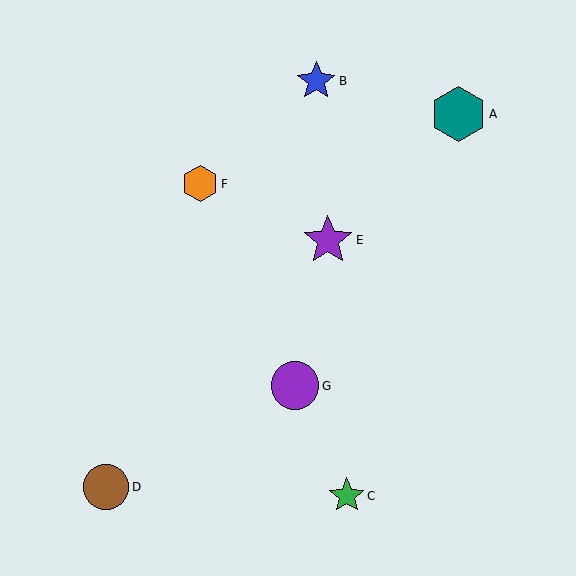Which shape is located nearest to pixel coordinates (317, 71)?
The blue star (labeled B) at (316, 81) is nearest to that location.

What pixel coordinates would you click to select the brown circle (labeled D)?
Click at (106, 487) to select the brown circle D.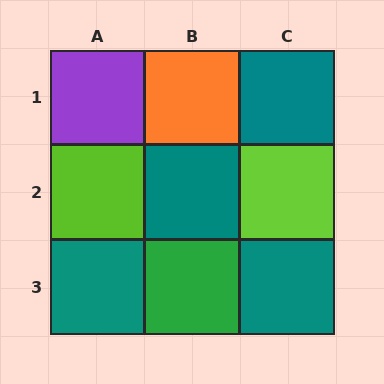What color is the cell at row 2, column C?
Lime.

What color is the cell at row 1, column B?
Orange.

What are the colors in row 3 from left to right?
Teal, green, teal.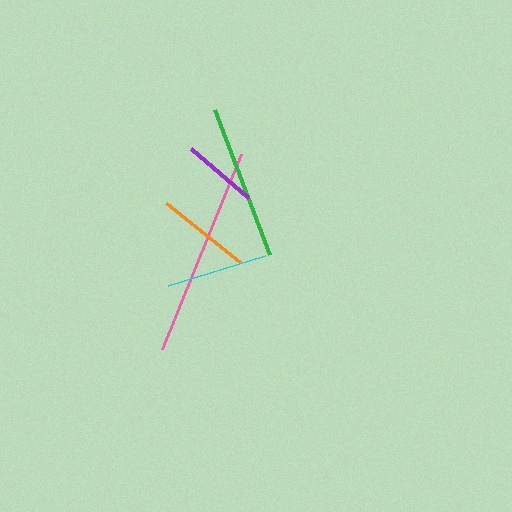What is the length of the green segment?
The green segment is approximately 156 pixels long.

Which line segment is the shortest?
The purple line is the shortest at approximately 75 pixels.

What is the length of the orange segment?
The orange segment is approximately 94 pixels long.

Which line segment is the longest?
The pink line is the longest at approximately 210 pixels.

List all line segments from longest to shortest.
From longest to shortest: pink, green, cyan, orange, purple.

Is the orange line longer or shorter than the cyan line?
The cyan line is longer than the orange line.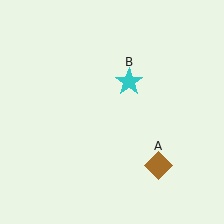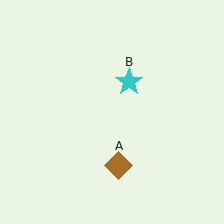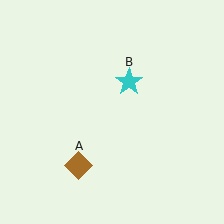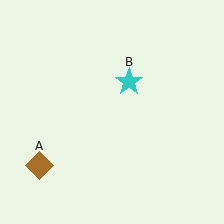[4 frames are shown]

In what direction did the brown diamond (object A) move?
The brown diamond (object A) moved left.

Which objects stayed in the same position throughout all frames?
Cyan star (object B) remained stationary.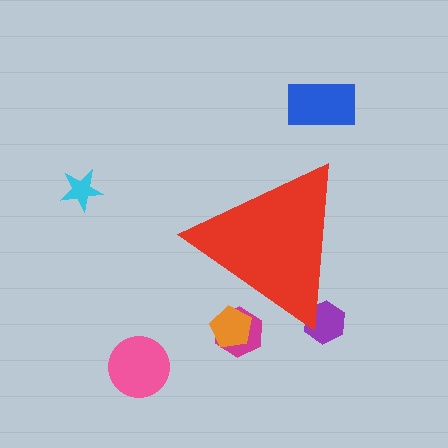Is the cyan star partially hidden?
No, the cyan star is fully visible.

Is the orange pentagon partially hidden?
Yes, the orange pentagon is partially hidden behind the red triangle.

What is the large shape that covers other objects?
A red triangle.